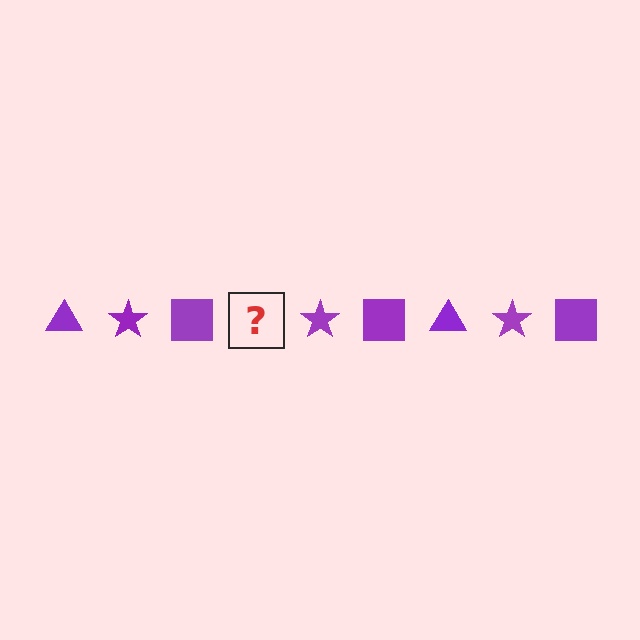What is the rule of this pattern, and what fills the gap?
The rule is that the pattern cycles through triangle, star, square shapes in purple. The gap should be filled with a purple triangle.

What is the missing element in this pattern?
The missing element is a purple triangle.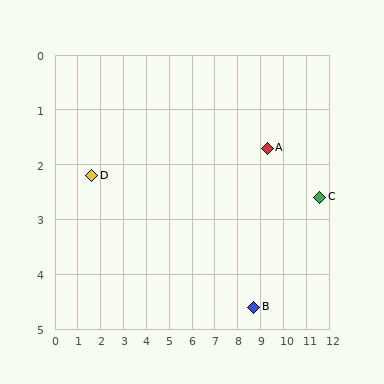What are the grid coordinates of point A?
Point A is at approximately (9.3, 1.7).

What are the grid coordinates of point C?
Point C is at approximately (11.6, 2.6).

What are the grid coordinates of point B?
Point B is at approximately (8.7, 4.6).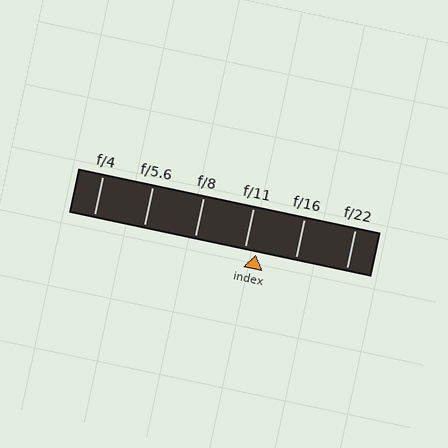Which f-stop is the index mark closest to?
The index mark is closest to f/11.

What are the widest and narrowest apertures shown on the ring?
The widest aperture shown is f/4 and the narrowest is f/22.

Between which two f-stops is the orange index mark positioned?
The index mark is between f/11 and f/16.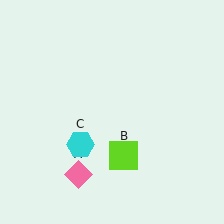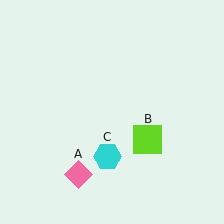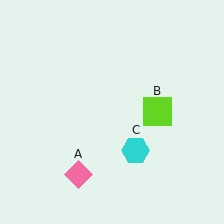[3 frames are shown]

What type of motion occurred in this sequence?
The lime square (object B), cyan hexagon (object C) rotated counterclockwise around the center of the scene.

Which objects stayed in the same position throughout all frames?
Pink diamond (object A) remained stationary.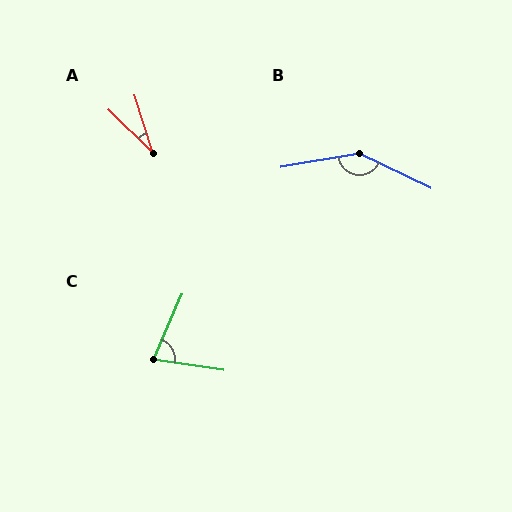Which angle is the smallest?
A, at approximately 28 degrees.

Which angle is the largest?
B, at approximately 145 degrees.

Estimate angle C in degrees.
Approximately 75 degrees.